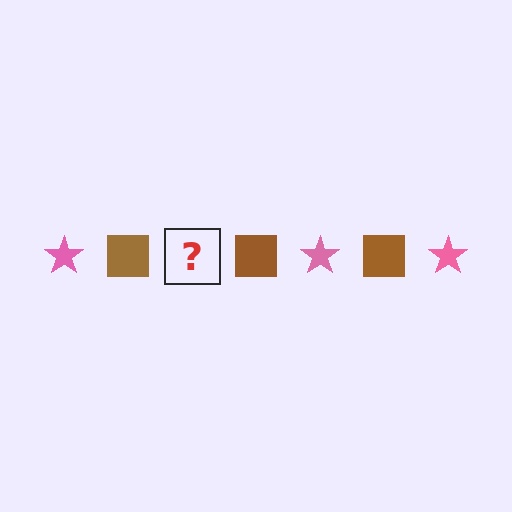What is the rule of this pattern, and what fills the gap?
The rule is that the pattern alternates between pink star and brown square. The gap should be filled with a pink star.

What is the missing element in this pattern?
The missing element is a pink star.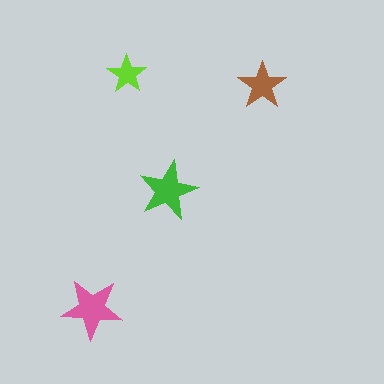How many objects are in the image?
There are 4 objects in the image.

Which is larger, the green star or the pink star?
The pink one.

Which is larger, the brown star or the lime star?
The brown one.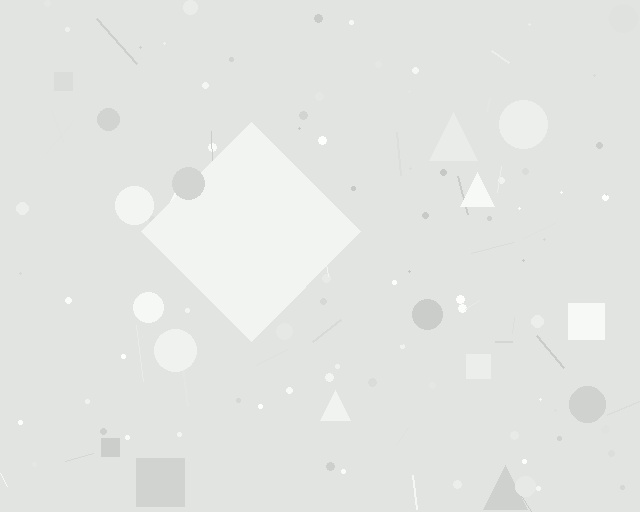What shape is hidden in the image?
A diamond is hidden in the image.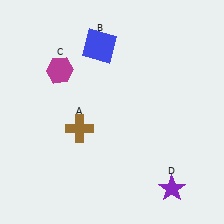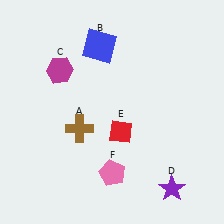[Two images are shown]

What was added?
A red diamond (E), a pink pentagon (F) were added in Image 2.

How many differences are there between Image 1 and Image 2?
There are 2 differences between the two images.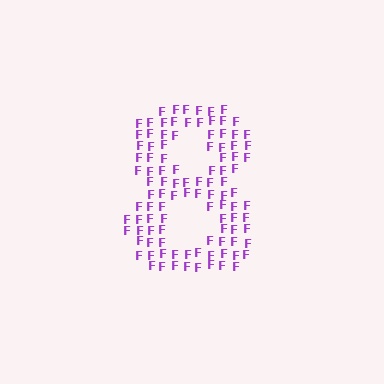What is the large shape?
The large shape is the digit 8.